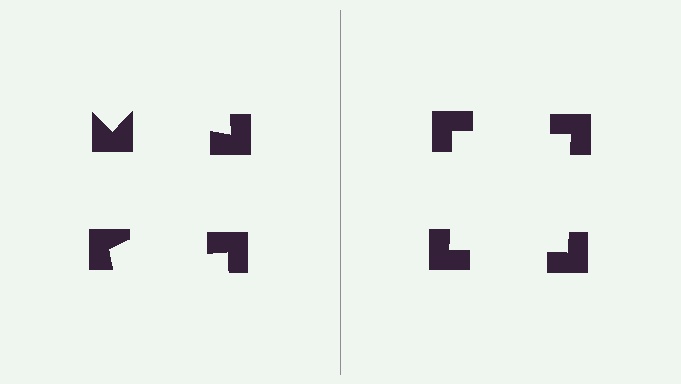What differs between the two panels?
The notched squares are positioned identically on both sides; only the wedge orientations differ. On the right they align to a square; on the left they are misaligned.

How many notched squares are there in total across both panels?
8 — 4 on each side.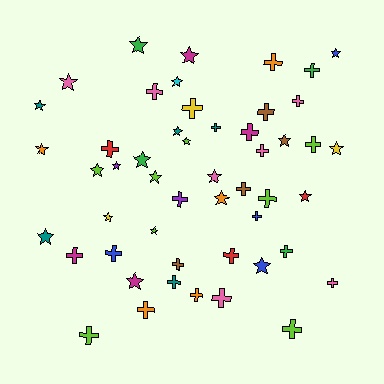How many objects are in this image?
There are 50 objects.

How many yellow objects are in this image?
There are 3 yellow objects.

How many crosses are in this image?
There are 27 crosses.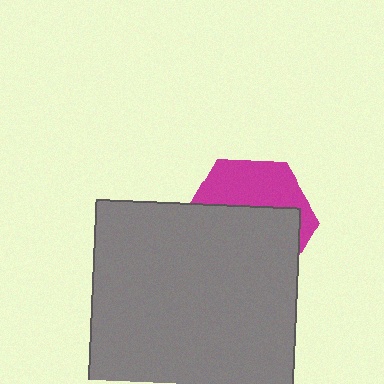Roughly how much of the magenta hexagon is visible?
A small part of it is visible (roughly 39%).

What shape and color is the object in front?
The object in front is a gray square.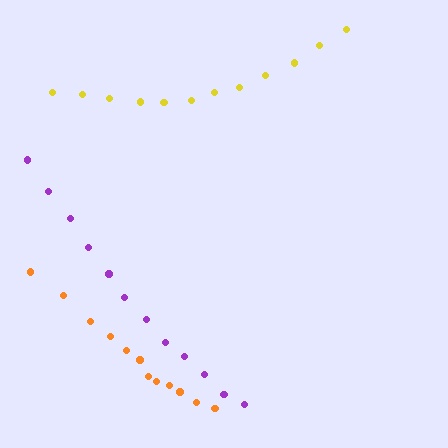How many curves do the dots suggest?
There are 3 distinct paths.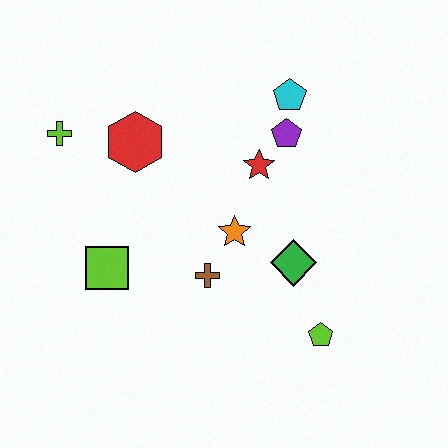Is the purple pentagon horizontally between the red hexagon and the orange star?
No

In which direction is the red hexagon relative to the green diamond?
The red hexagon is to the left of the green diamond.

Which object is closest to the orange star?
The brown cross is closest to the orange star.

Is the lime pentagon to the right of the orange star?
Yes